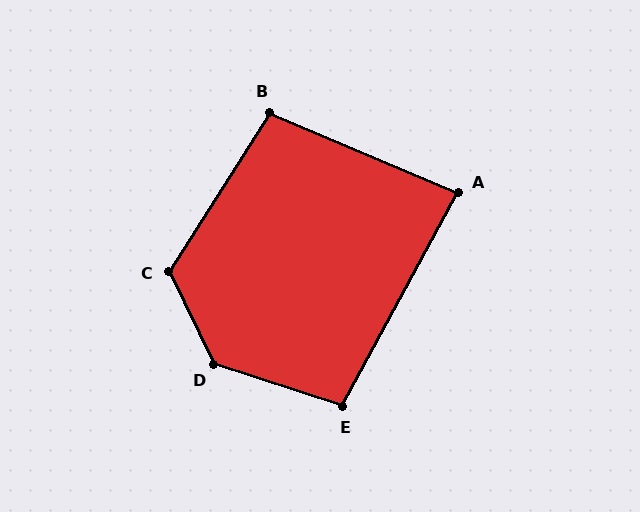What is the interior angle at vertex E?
Approximately 101 degrees (obtuse).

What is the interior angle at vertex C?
Approximately 122 degrees (obtuse).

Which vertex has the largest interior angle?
D, at approximately 134 degrees.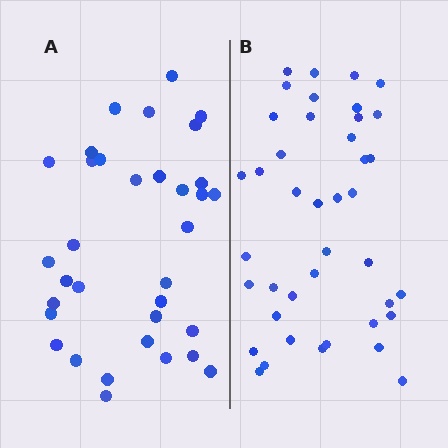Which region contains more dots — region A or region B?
Region B (the right region) has more dots.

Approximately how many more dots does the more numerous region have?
Region B has roughly 8 or so more dots than region A.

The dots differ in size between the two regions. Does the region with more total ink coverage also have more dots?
No. Region A has more total ink coverage because its dots are larger, but region B actually contains more individual dots. Total area can be misleading — the number of items is what matters here.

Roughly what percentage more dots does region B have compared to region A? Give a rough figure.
About 20% more.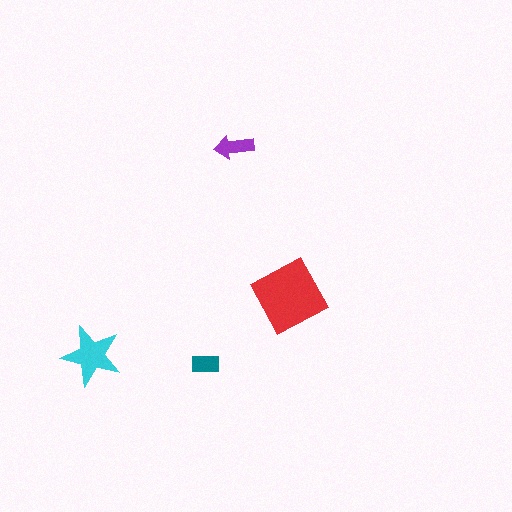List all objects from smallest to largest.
The teal rectangle, the purple arrow, the cyan star, the red diamond.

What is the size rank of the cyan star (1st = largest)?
2nd.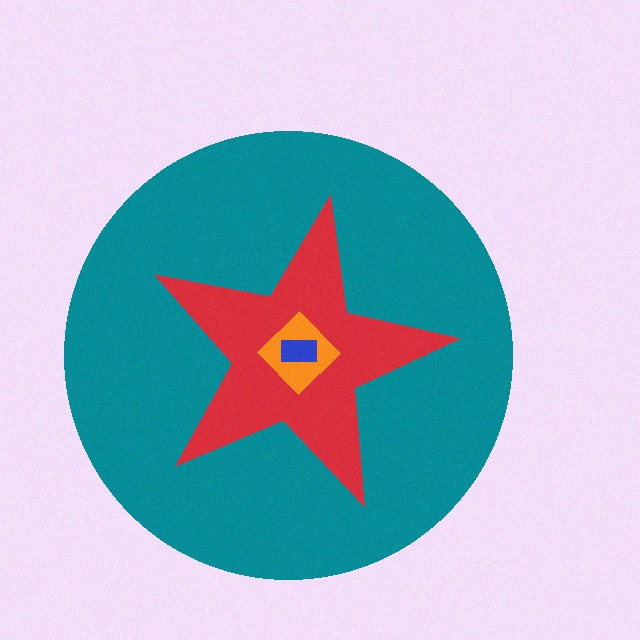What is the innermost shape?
The blue rectangle.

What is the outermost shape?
The teal circle.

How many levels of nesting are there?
4.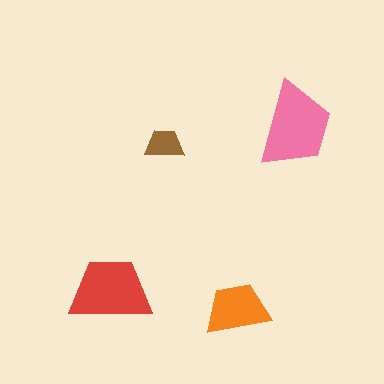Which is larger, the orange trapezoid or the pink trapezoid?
The pink one.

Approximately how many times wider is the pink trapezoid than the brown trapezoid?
About 2 times wider.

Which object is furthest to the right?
The pink trapezoid is rightmost.